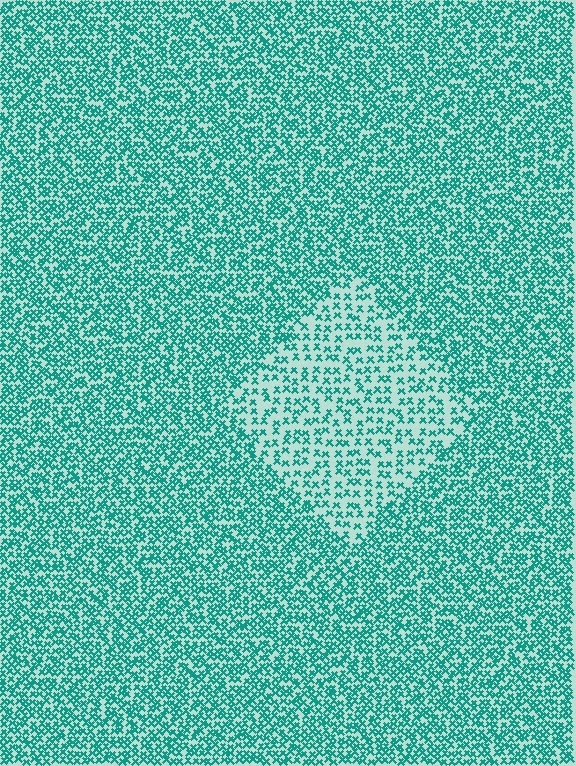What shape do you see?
I see a diamond.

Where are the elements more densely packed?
The elements are more densely packed outside the diamond boundary.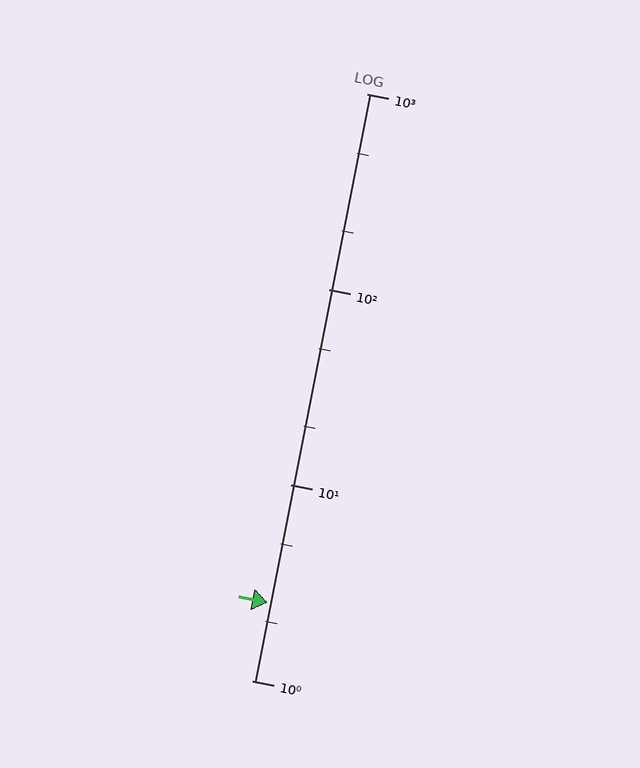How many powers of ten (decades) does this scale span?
The scale spans 3 decades, from 1 to 1000.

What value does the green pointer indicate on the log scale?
The pointer indicates approximately 2.5.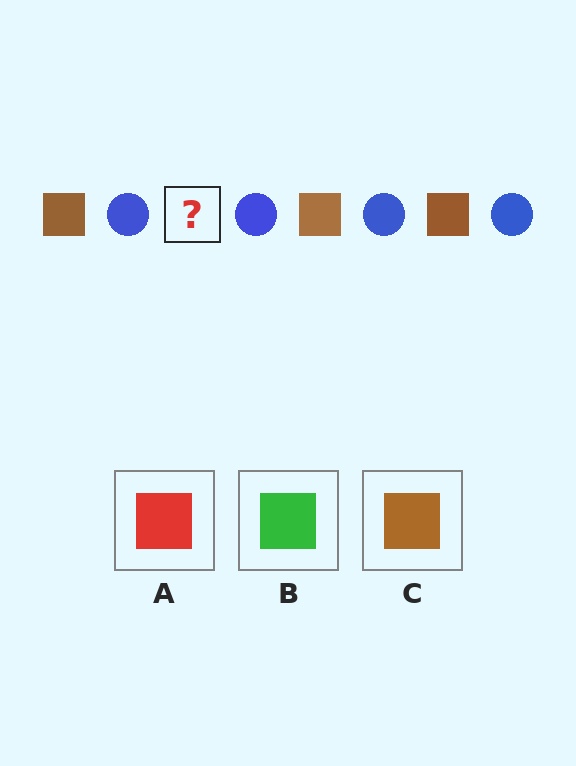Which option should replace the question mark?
Option C.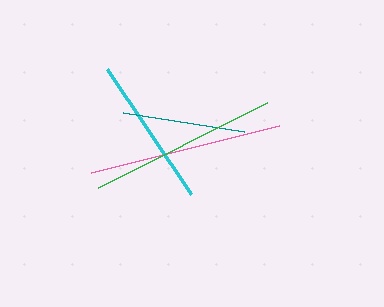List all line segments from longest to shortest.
From longest to shortest: pink, green, cyan, teal.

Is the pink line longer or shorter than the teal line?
The pink line is longer than the teal line.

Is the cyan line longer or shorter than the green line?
The green line is longer than the cyan line.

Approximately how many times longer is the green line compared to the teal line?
The green line is approximately 1.5 times the length of the teal line.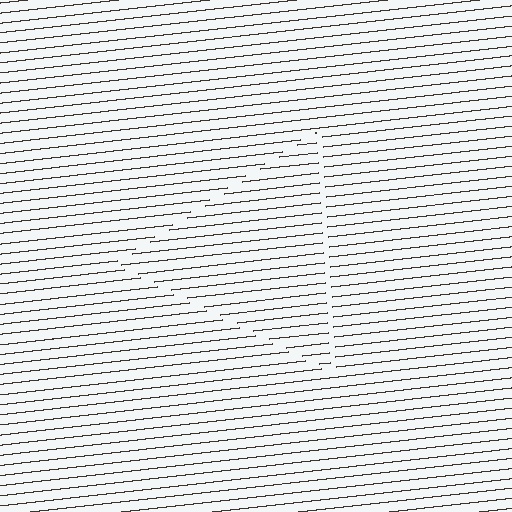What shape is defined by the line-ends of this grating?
An illusory triangle. The interior of the shape contains the same grating, shifted by half a period — the contour is defined by the phase discontinuity where line-ends from the inner and outer gratings abut.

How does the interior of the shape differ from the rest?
The interior of the shape contains the same grating, shifted by half a period — the contour is defined by the phase discontinuity where line-ends from the inner and outer gratings abut.